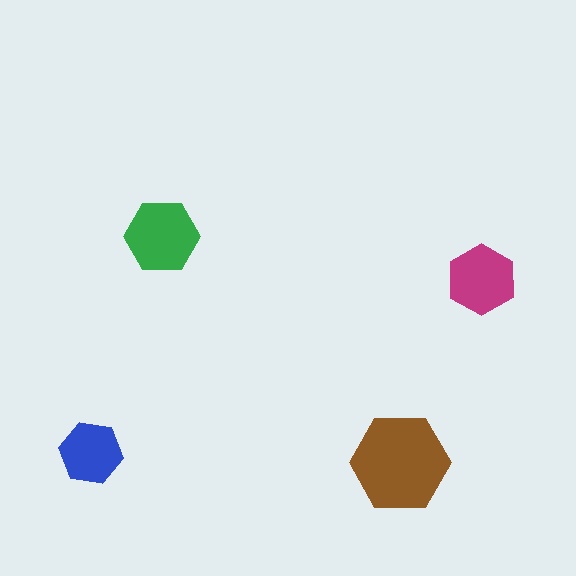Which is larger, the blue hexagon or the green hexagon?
The green one.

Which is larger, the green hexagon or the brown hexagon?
The brown one.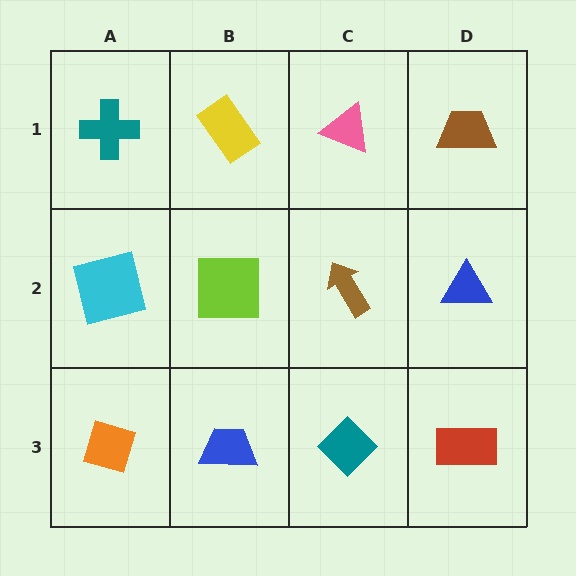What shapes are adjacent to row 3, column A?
A cyan square (row 2, column A), a blue trapezoid (row 3, column B).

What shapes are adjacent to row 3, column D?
A blue triangle (row 2, column D), a teal diamond (row 3, column C).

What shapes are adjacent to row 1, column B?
A lime square (row 2, column B), a teal cross (row 1, column A), a pink triangle (row 1, column C).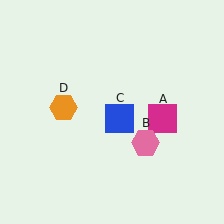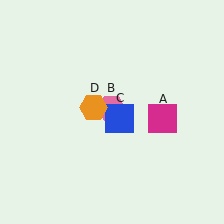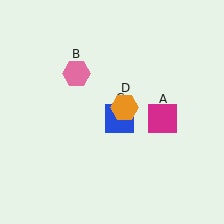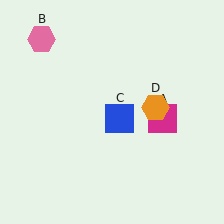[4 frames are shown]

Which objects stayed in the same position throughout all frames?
Magenta square (object A) and blue square (object C) remained stationary.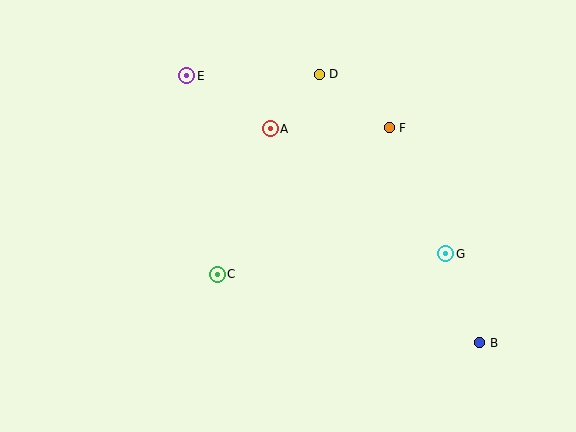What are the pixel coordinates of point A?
Point A is at (270, 129).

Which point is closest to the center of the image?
Point A at (270, 129) is closest to the center.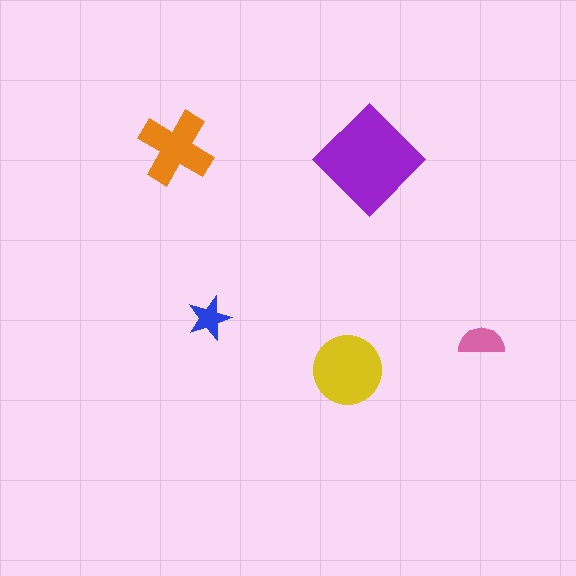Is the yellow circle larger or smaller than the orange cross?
Larger.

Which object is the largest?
The purple diamond.